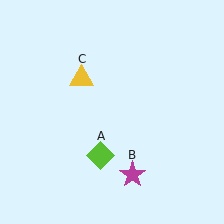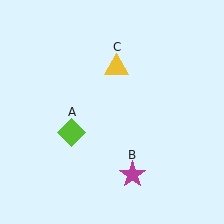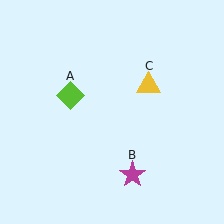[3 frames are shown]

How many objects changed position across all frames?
2 objects changed position: lime diamond (object A), yellow triangle (object C).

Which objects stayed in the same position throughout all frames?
Magenta star (object B) remained stationary.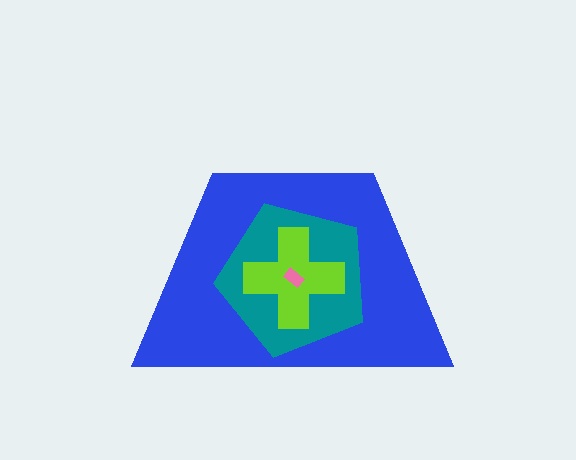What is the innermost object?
The pink rectangle.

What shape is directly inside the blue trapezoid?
The teal pentagon.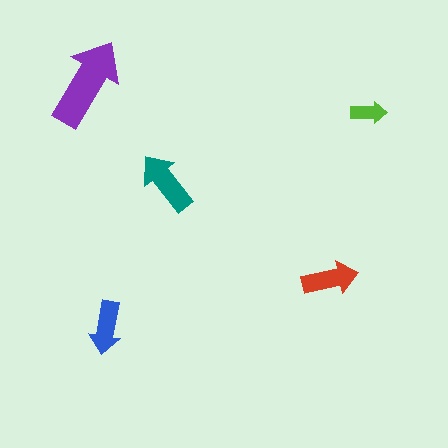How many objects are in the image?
There are 5 objects in the image.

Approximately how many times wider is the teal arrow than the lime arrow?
About 2 times wider.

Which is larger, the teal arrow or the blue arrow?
The teal one.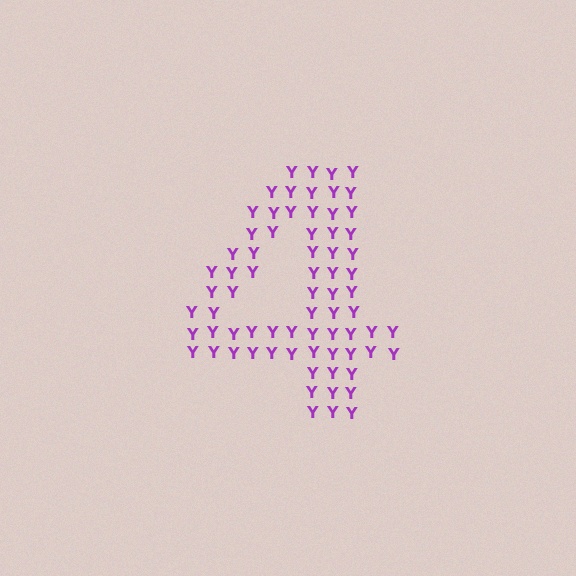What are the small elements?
The small elements are letter Y's.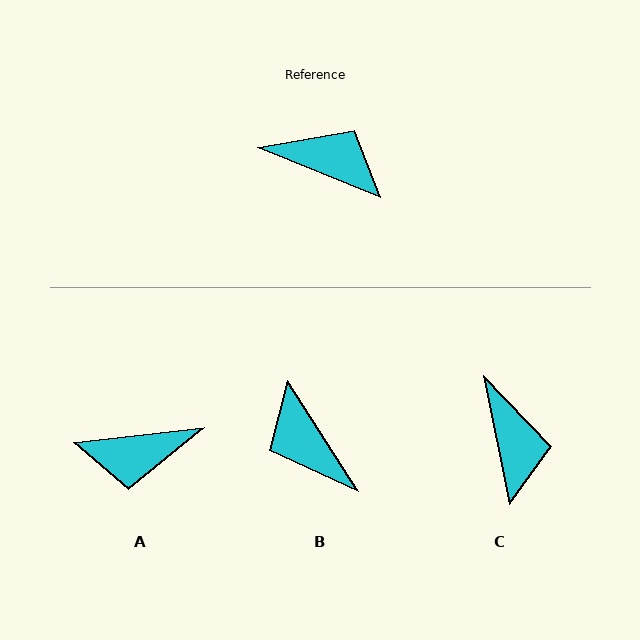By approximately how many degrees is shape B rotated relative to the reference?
Approximately 145 degrees counter-clockwise.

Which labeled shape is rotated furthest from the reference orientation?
A, about 151 degrees away.